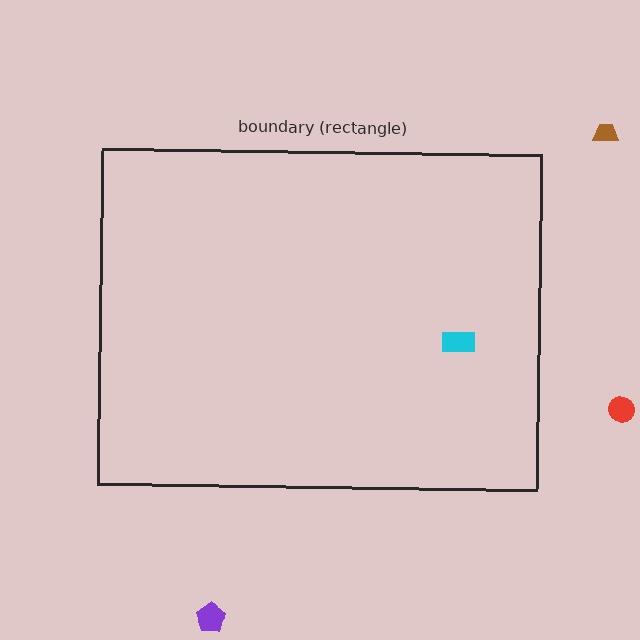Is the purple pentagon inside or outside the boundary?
Outside.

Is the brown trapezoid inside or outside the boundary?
Outside.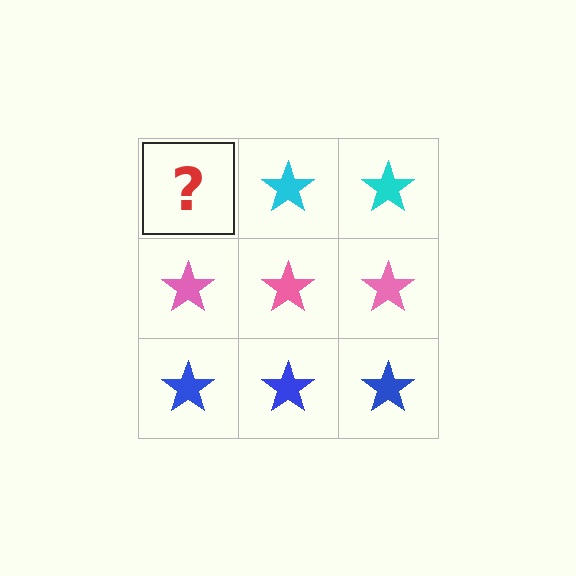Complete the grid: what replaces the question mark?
The question mark should be replaced with a cyan star.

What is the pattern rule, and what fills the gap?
The rule is that each row has a consistent color. The gap should be filled with a cyan star.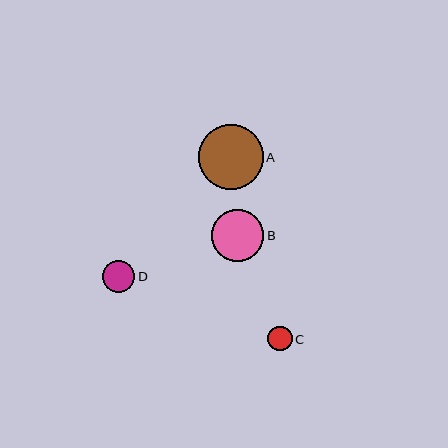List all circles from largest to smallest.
From largest to smallest: A, B, D, C.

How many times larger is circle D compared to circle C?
Circle D is approximately 1.3 times the size of circle C.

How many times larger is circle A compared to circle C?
Circle A is approximately 2.7 times the size of circle C.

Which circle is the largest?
Circle A is the largest with a size of approximately 65 pixels.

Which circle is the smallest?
Circle C is the smallest with a size of approximately 24 pixels.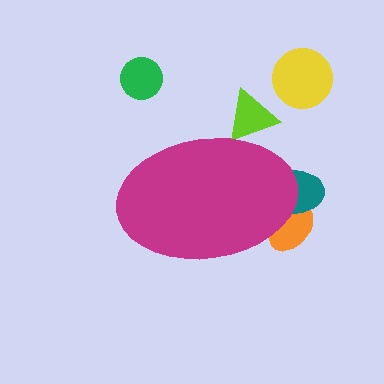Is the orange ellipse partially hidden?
Yes, the orange ellipse is partially hidden behind the magenta ellipse.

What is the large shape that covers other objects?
A magenta ellipse.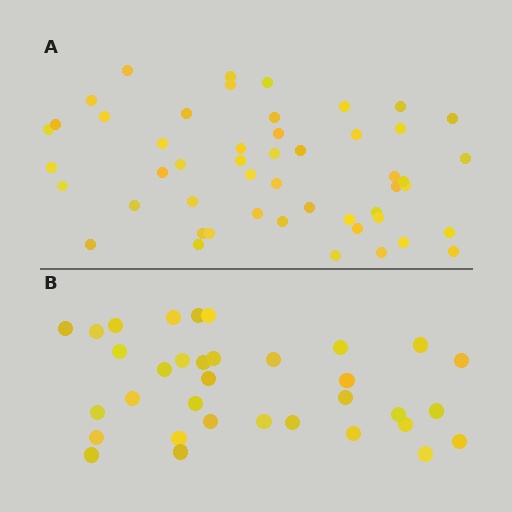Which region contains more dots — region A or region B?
Region A (the top region) has more dots.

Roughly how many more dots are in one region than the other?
Region A has approximately 15 more dots than region B.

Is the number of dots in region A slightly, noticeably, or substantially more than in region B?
Region A has substantially more. The ratio is roughly 1.5 to 1.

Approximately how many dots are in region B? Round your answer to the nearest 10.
About 30 dots. (The exact count is 34, which rounds to 30.)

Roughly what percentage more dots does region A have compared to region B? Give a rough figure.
About 45% more.